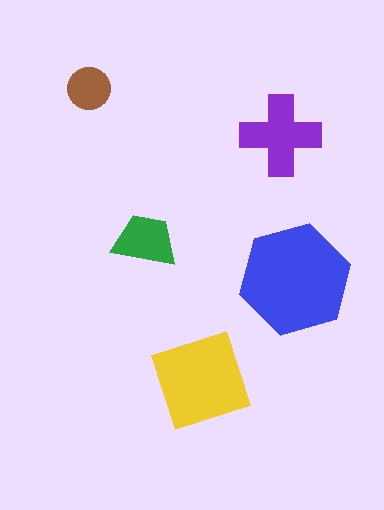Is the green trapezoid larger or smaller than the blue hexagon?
Smaller.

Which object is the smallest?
The brown circle.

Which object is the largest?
The blue hexagon.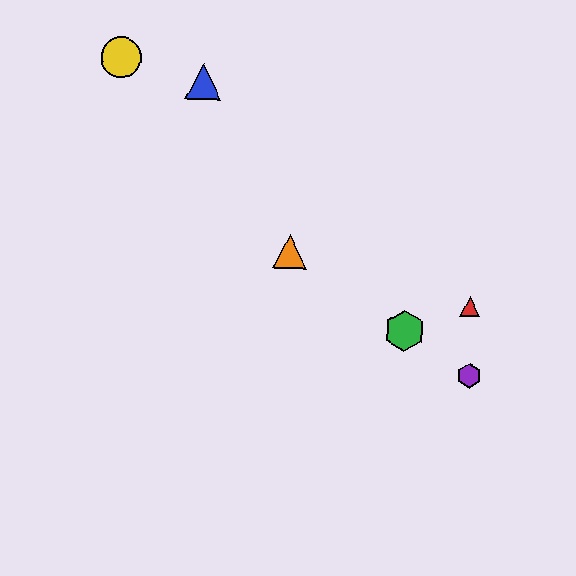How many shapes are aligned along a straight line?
3 shapes (the green hexagon, the purple hexagon, the orange triangle) are aligned along a straight line.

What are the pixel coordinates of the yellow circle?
The yellow circle is at (121, 57).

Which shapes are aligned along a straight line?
The green hexagon, the purple hexagon, the orange triangle are aligned along a straight line.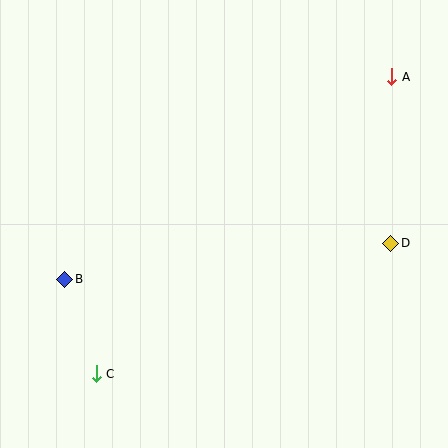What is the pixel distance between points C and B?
The distance between C and B is 100 pixels.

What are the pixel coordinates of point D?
Point D is at (391, 244).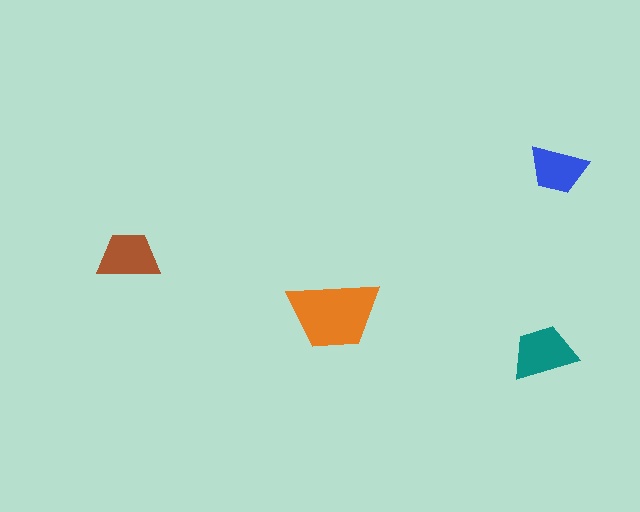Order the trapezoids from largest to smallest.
the orange one, the teal one, the brown one, the blue one.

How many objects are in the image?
There are 4 objects in the image.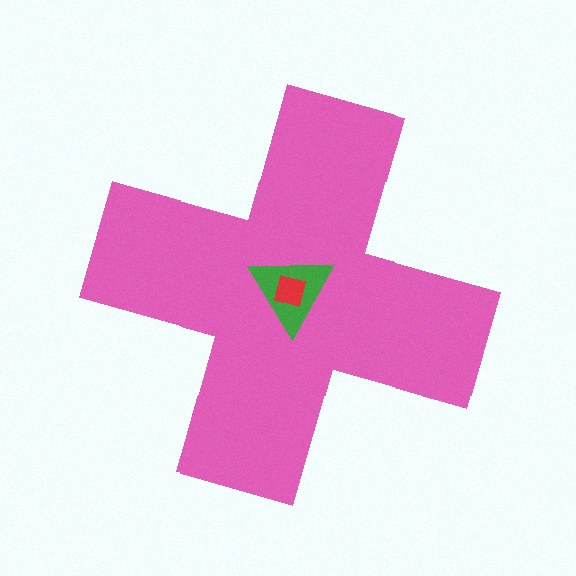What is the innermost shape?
The red square.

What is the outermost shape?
The pink cross.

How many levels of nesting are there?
3.